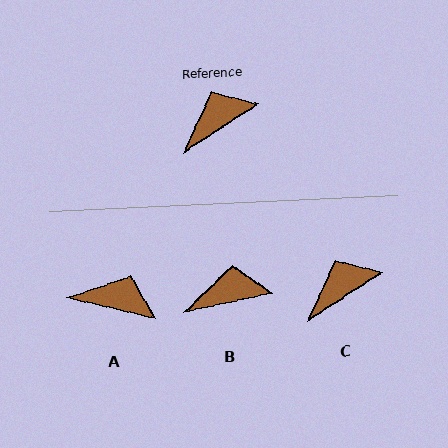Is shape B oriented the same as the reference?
No, it is off by about 21 degrees.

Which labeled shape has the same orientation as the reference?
C.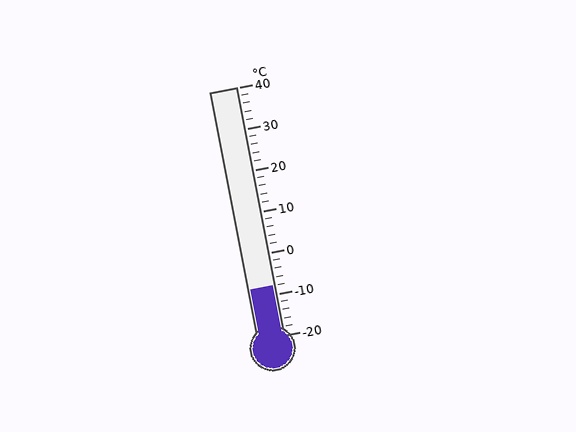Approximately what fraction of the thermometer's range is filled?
The thermometer is filled to approximately 20% of its range.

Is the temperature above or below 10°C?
The temperature is below 10°C.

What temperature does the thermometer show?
The thermometer shows approximately -8°C.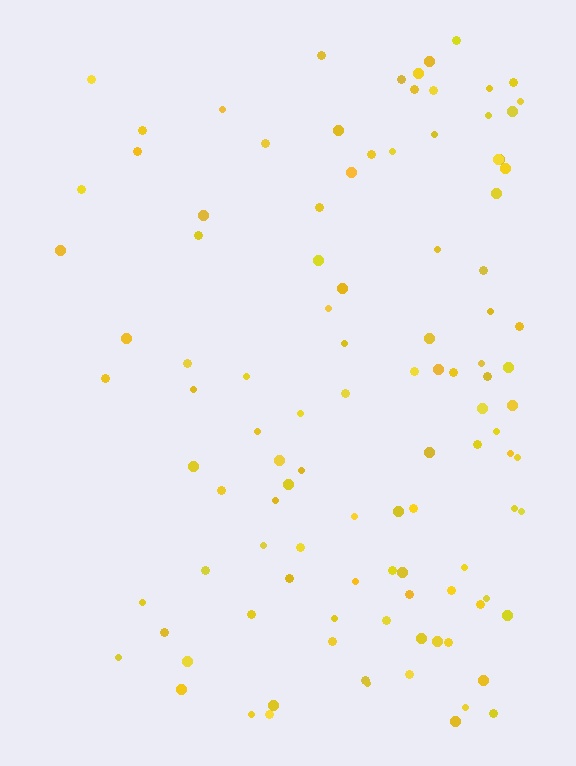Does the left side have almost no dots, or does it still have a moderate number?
Still a moderate number, just noticeably fewer than the right.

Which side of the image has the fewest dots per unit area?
The left.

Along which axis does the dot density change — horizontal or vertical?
Horizontal.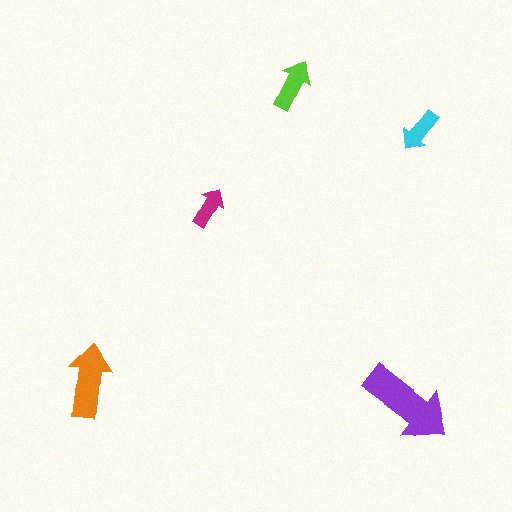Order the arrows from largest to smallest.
the purple one, the orange one, the lime one, the cyan one, the magenta one.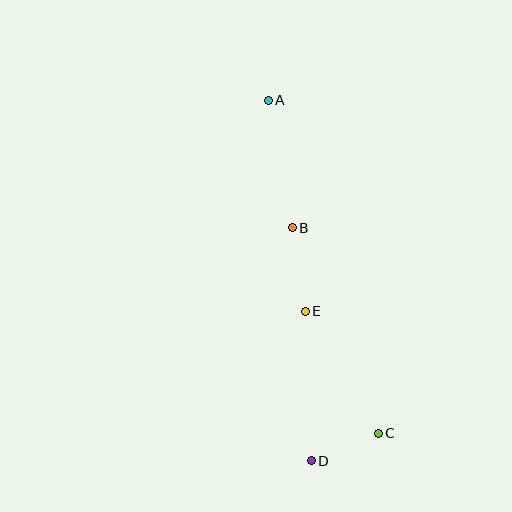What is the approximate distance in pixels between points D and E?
The distance between D and E is approximately 150 pixels.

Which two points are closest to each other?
Points C and D are closest to each other.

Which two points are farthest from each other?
Points A and D are farthest from each other.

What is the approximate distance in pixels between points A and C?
The distance between A and C is approximately 351 pixels.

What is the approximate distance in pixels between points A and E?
The distance between A and E is approximately 214 pixels.